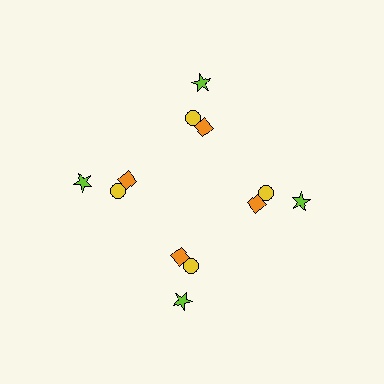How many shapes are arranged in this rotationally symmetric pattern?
There are 12 shapes, arranged in 4 groups of 3.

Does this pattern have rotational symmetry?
Yes, this pattern has 4-fold rotational symmetry. It looks the same after rotating 90 degrees around the center.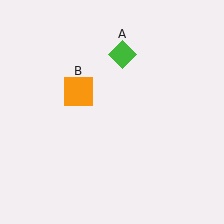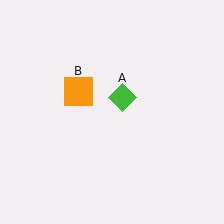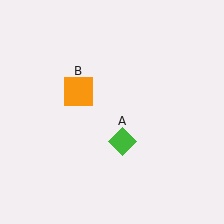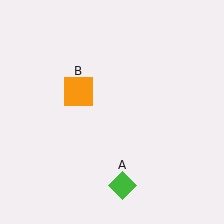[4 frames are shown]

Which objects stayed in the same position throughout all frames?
Orange square (object B) remained stationary.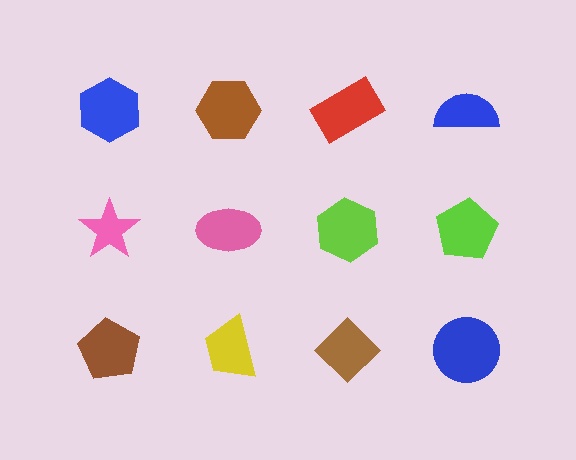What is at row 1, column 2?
A brown hexagon.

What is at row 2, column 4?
A lime pentagon.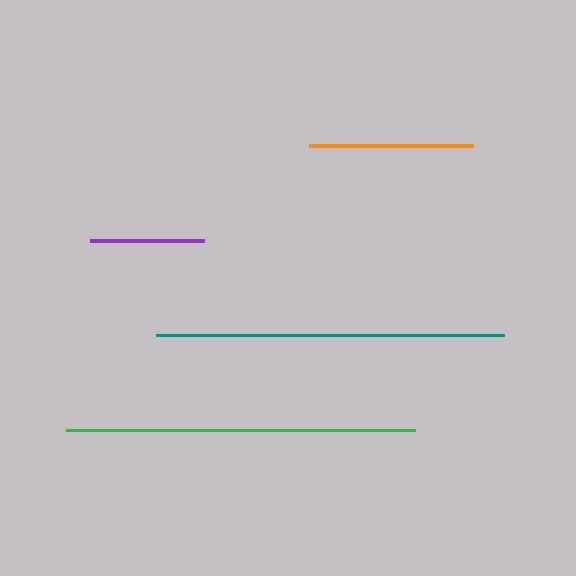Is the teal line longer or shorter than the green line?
The green line is longer than the teal line.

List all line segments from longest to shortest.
From longest to shortest: green, teal, orange, purple.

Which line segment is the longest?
The green line is the longest at approximately 349 pixels.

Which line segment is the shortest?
The purple line is the shortest at approximately 115 pixels.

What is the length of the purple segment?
The purple segment is approximately 115 pixels long.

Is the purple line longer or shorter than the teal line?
The teal line is longer than the purple line.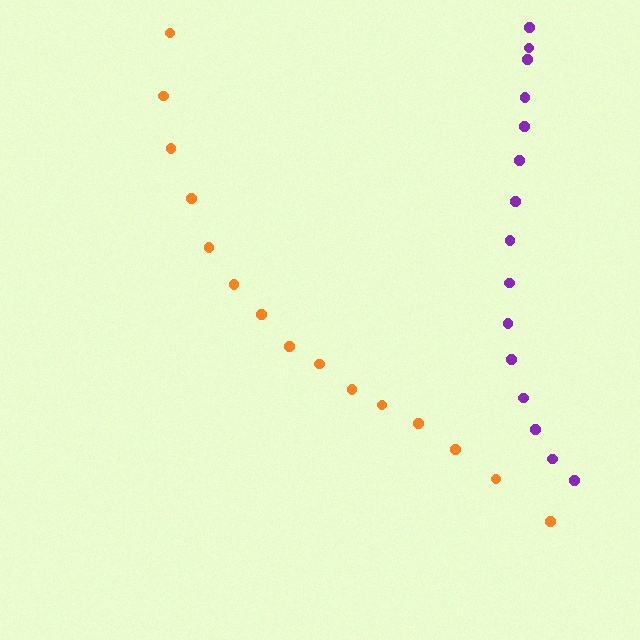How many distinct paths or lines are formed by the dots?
There are 2 distinct paths.